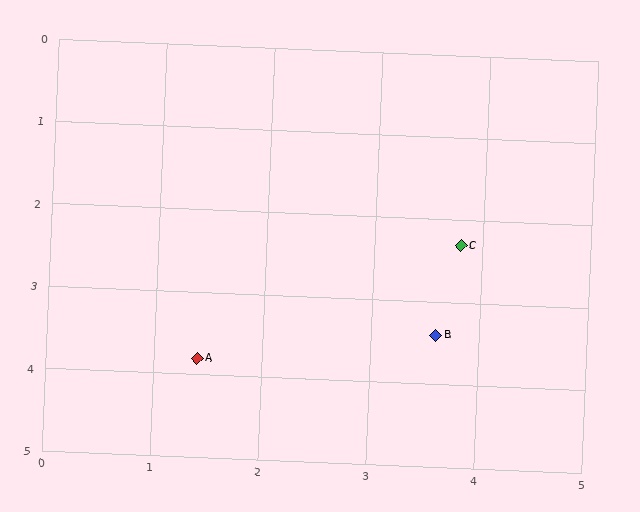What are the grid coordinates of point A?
Point A is at approximately (1.4, 3.8).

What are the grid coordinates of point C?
Point C is at approximately (3.8, 2.3).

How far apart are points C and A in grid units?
Points C and A are about 2.8 grid units apart.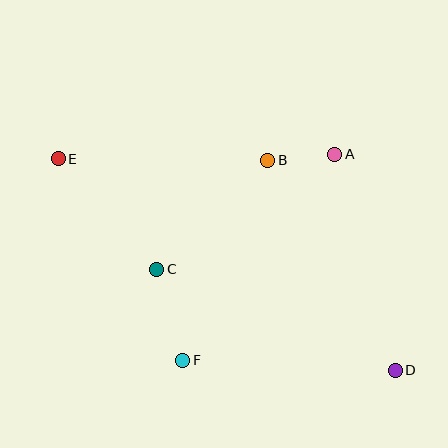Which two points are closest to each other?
Points A and B are closest to each other.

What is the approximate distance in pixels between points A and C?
The distance between A and C is approximately 212 pixels.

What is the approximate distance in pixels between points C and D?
The distance between C and D is approximately 259 pixels.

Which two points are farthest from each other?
Points D and E are farthest from each other.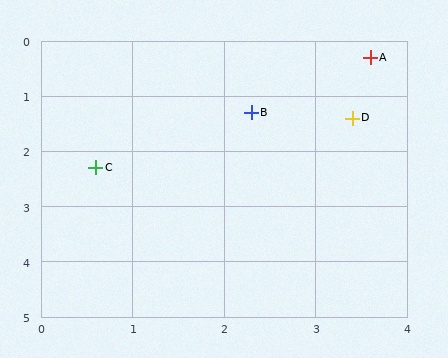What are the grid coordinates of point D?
Point D is at approximately (3.4, 1.4).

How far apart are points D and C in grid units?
Points D and C are about 2.9 grid units apart.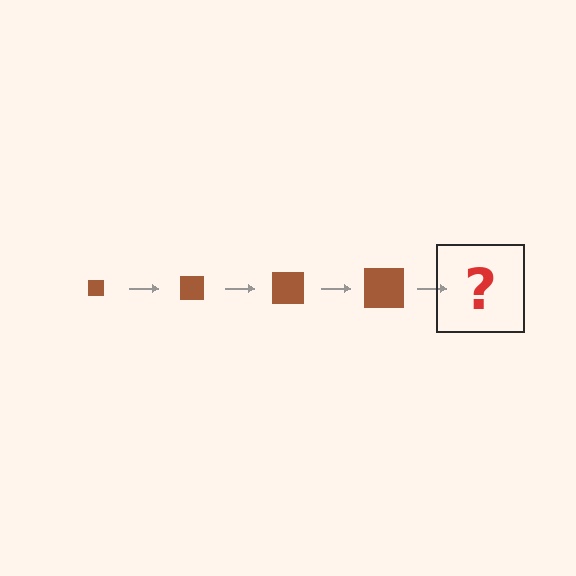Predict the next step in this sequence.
The next step is a brown square, larger than the previous one.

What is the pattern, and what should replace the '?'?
The pattern is that the square gets progressively larger each step. The '?' should be a brown square, larger than the previous one.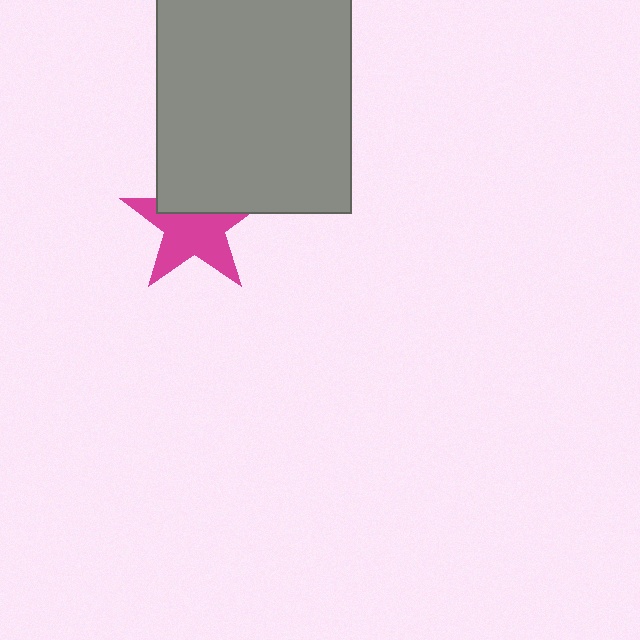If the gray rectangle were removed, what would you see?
You would see the complete magenta star.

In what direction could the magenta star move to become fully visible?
The magenta star could move down. That would shift it out from behind the gray rectangle entirely.